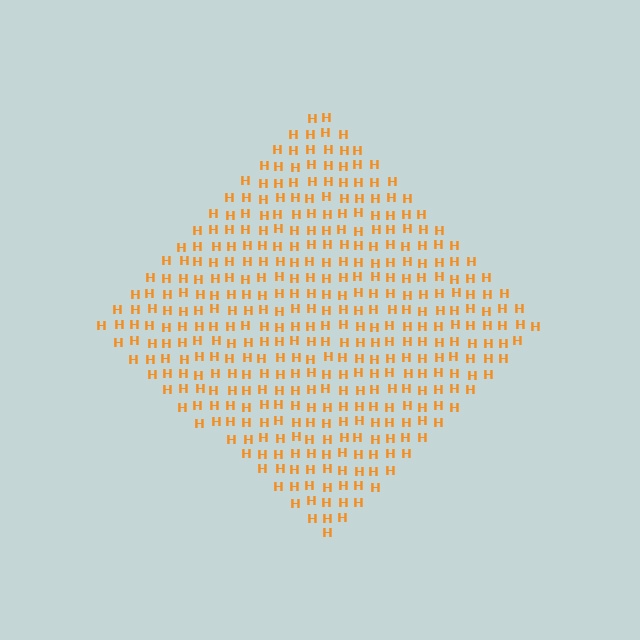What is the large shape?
The large shape is a diamond.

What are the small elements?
The small elements are letter H's.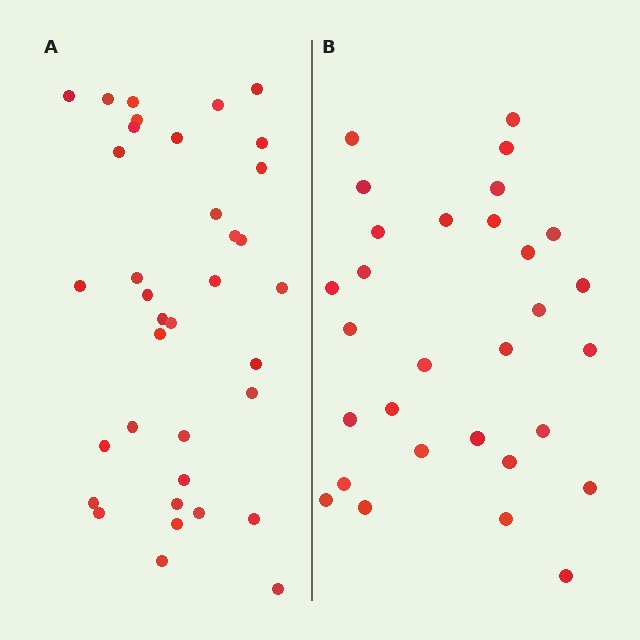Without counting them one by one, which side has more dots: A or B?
Region A (the left region) has more dots.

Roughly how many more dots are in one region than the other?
Region A has about 6 more dots than region B.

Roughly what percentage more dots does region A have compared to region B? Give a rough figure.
About 20% more.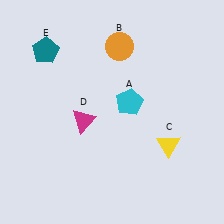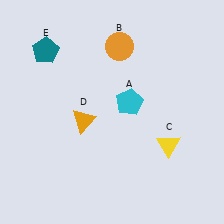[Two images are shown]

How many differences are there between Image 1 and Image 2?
There is 1 difference between the two images.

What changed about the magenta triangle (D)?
In Image 1, D is magenta. In Image 2, it changed to orange.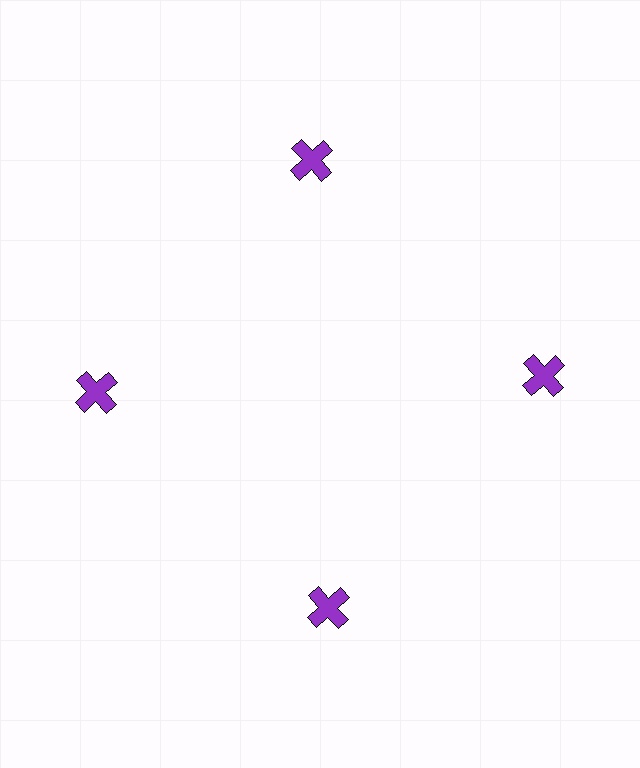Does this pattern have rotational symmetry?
Yes, this pattern has 4-fold rotational symmetry. It looks the same after rotating 90 degrees around the center.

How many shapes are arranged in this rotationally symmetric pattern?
There are 4 shapes, arranged in 4 groups of 1.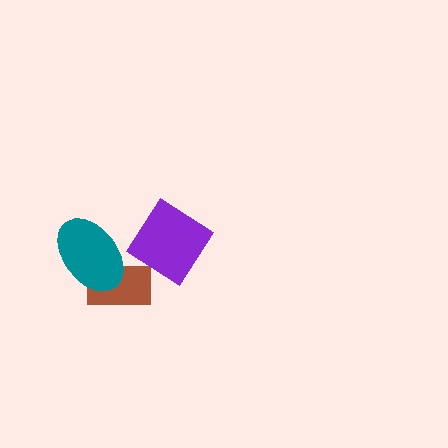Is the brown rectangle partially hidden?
Yes, it is partially covered by another shape.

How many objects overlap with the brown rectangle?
2 objects overlap with the brown rectangle.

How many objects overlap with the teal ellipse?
1 object overlaps with the teal ellipse.